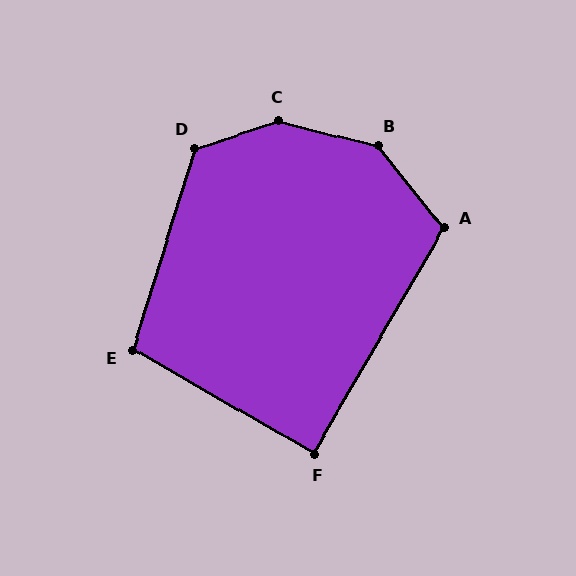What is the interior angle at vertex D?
Approximately 126 degrees (obtuse).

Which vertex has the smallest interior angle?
F, at approximately 90 degrees.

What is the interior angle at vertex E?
Approximately 103 degrees (obtuse).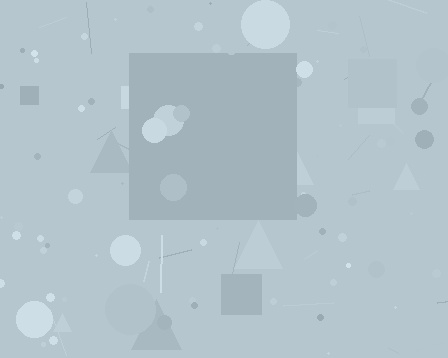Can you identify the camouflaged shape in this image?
The camouflaged shape is a square.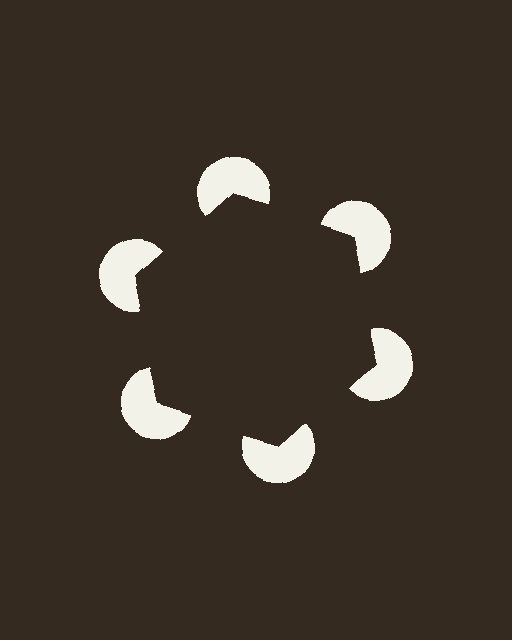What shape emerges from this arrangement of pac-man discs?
An illusory hexagon — its edges are inferred from the aligned wedge cuts in the pac-man discs, not physically drawn.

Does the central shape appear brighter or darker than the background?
It typically appears slightly darker than the background, even though no actual brightness change is drawn.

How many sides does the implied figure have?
6 sides.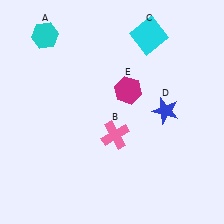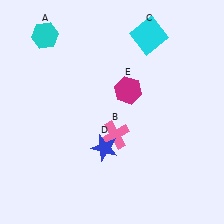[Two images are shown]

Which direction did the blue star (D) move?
The blue star (D) moved left.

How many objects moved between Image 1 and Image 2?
1 object moved between the two images.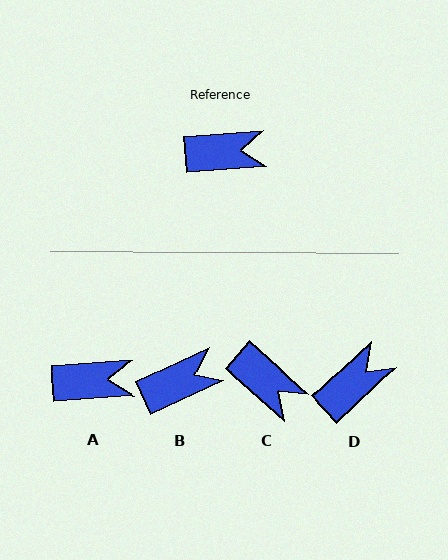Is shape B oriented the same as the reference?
No, it is off by about 20 degrees.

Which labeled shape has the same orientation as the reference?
A.